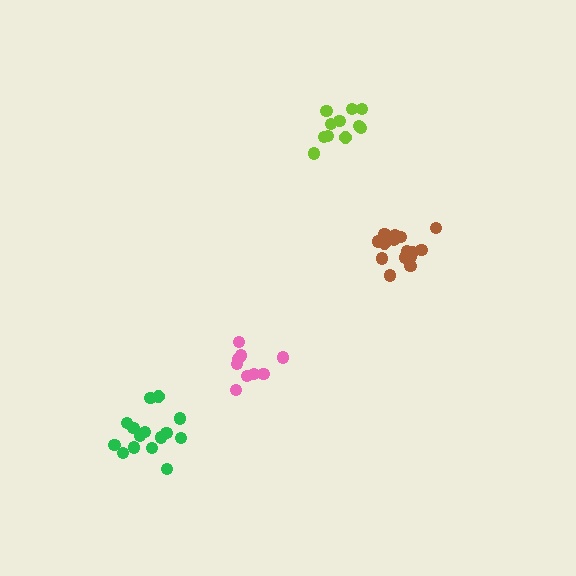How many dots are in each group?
Group 1: 15 dots, Group 2: 15 dots, Group 3: 11 dots, Group 4: 9 dots (50 total).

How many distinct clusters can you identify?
There are 4 distinct clusters.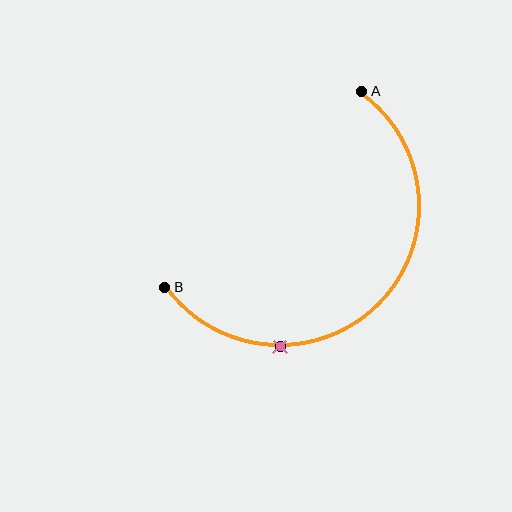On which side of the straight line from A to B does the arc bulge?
The arc bulges below and to the right of the straight line connecting A and B.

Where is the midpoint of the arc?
The arc midpoint is the point on the curve farthest from the straight line joining A and B. It sits below and to the right of that line.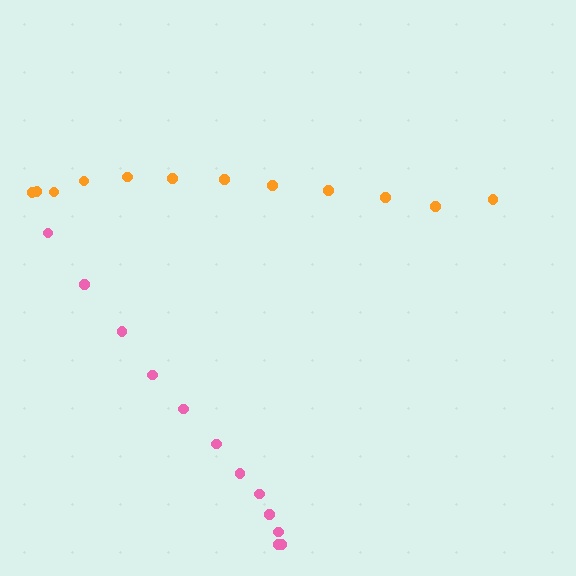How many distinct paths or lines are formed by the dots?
There are 2 distinct paths.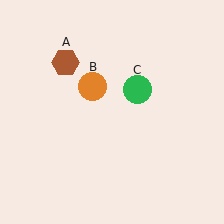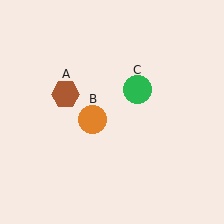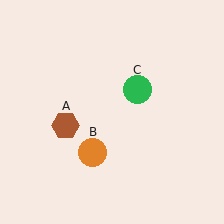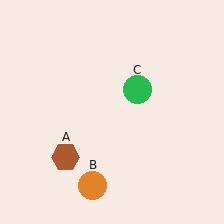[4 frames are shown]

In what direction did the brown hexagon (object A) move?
The brown hexagon (object A) moved down.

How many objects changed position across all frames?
2 objects changed position: brown hexagon (object A), orange circle (object B).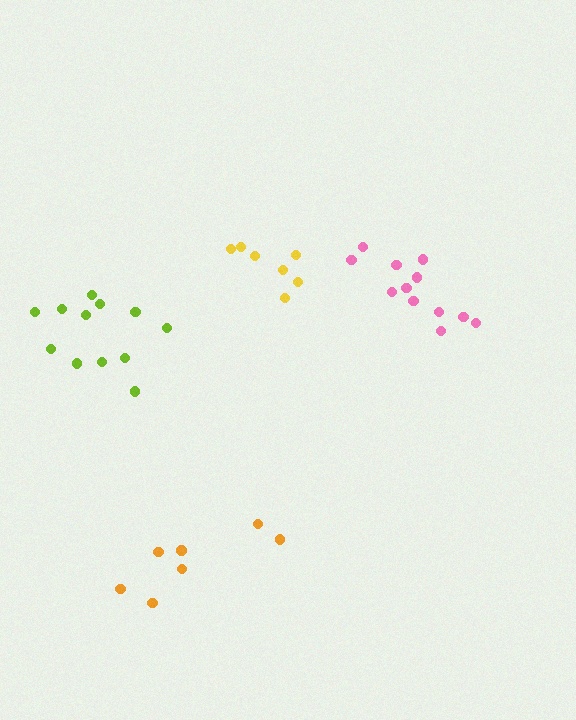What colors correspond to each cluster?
The clusters are colored: pink, orange, yellow, lime.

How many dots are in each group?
Group 1: 12 dots, Group 2: 7 dots, Group 3: 7 dots, Group 4: 12 dots (38 total).